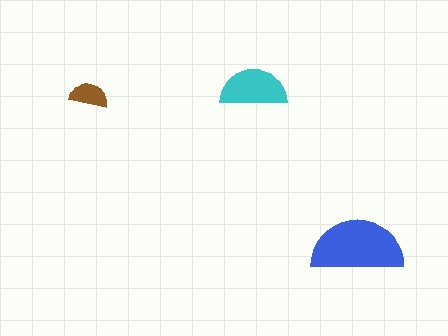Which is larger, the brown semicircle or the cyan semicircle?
The cyan one.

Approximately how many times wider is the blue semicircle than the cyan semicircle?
About 1.5 times wider.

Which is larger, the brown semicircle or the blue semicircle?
The blue one.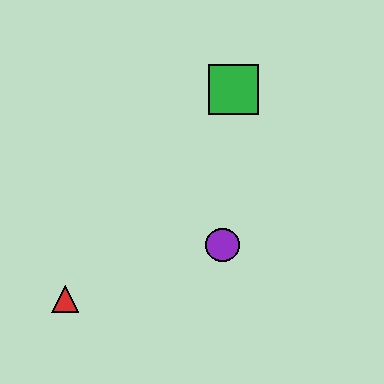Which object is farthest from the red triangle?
The green square is farthest from the red triangle.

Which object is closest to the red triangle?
The purple circle is closest to the red triangle.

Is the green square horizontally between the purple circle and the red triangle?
No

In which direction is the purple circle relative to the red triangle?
The purple circle is to the right of the red triangle.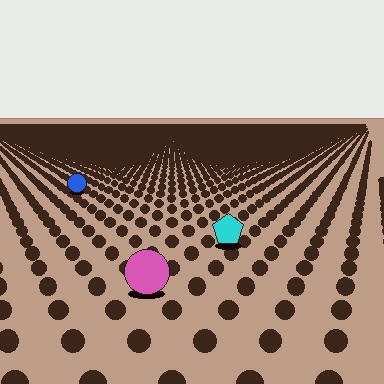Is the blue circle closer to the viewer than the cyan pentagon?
No. The cyan pentagon is closer — you can tell from the texture gradient: the ground texture is coarser near it.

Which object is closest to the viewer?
The pink circle is closest. The texture marks near it are larger and more spread out.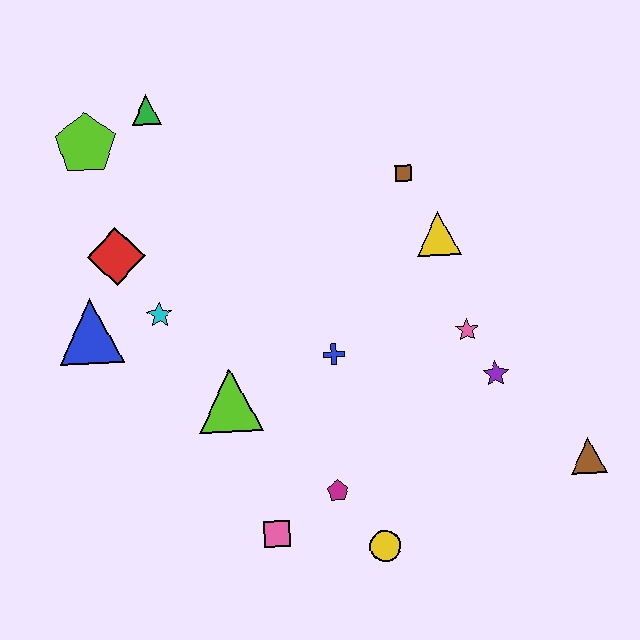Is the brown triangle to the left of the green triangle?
No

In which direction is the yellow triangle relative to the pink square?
The yellow triangle is above the pink square.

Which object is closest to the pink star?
The purple star is closest to the pink star.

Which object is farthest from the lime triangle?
The brown triangle is farthest from the lime triangle.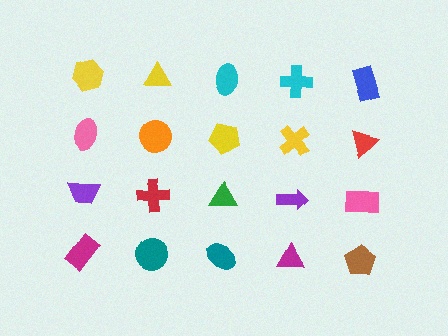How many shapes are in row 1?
5 shapes.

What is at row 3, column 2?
A red cross.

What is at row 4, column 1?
A magenta rectangle.